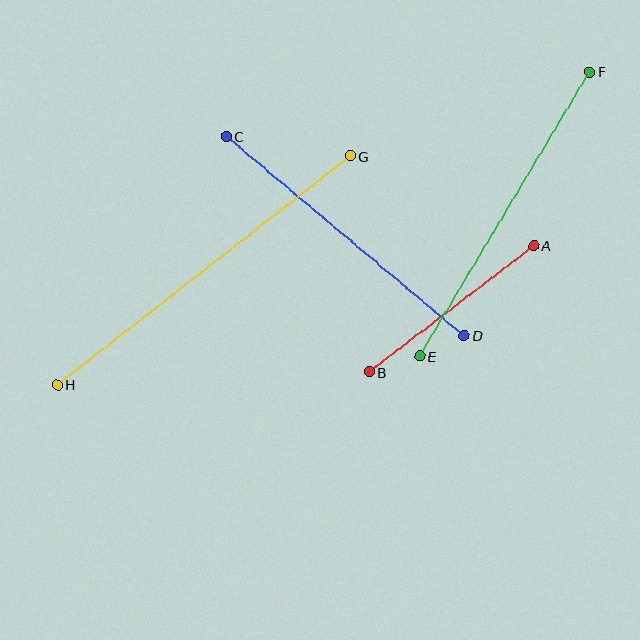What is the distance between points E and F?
The distance is approximately 331 pixels.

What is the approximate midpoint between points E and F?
The midpoint is at approximately (505, 214) pixels.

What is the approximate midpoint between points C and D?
The midpoint is at approximately (345, 236) pixels.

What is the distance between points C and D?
The distance is approximately 310 pixels.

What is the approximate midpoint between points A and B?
The midpoint is at approximately (451, 309) pixels.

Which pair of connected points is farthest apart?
Points G and H are farthest apart.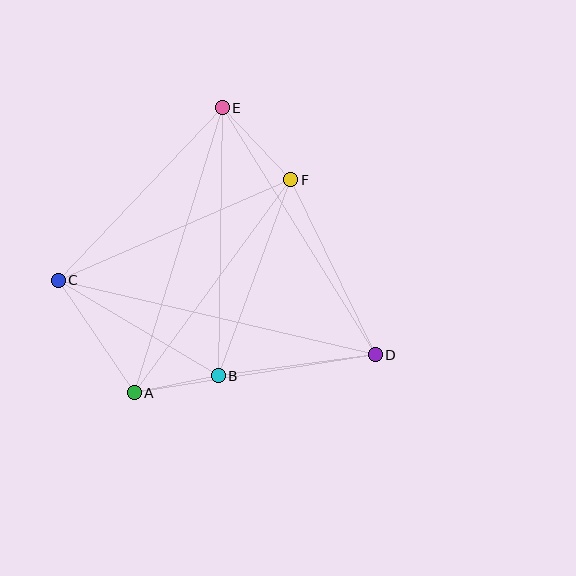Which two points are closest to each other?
Points A and B are closest to each other.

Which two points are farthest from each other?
Points C and D are farthest from each other.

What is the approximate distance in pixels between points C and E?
The distance between C and E is approximately 238 pixels.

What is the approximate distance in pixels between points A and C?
The distance between A and C is approximately 136 pixels.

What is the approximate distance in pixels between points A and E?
The distance between A and E is approximately 298 pixels.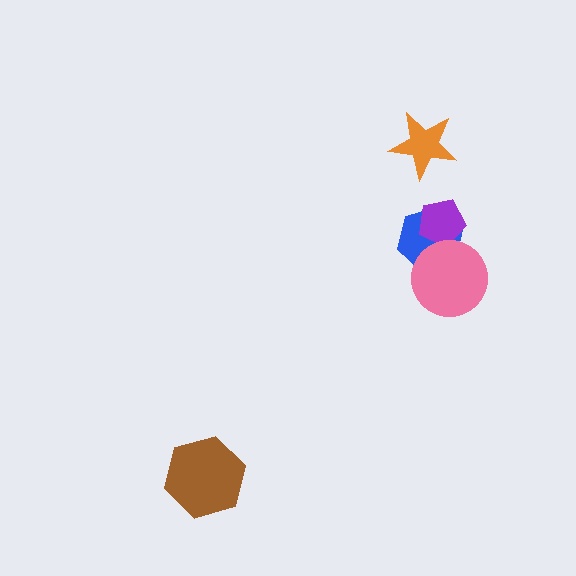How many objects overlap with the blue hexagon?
2 objects overlap with the blue hexagon.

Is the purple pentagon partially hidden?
Yes, it is partially covered by another shape.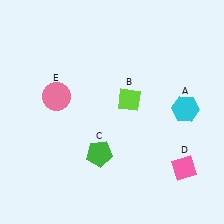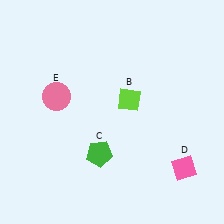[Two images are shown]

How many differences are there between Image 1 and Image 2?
There is 1 difference between the two images.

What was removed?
The cyan hexagon (A) was removed in Image 2.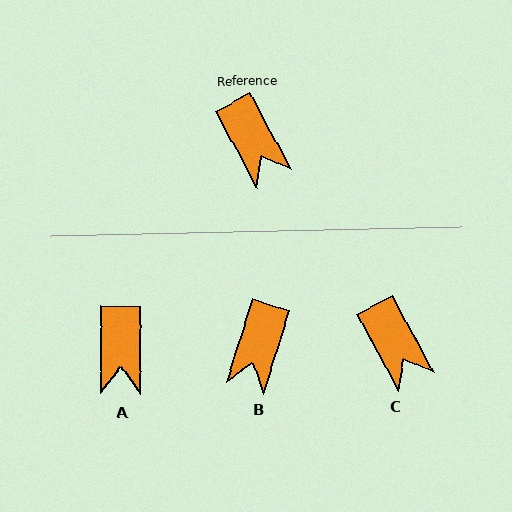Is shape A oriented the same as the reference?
No, it is off by about 28 degrees.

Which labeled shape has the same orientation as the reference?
C.